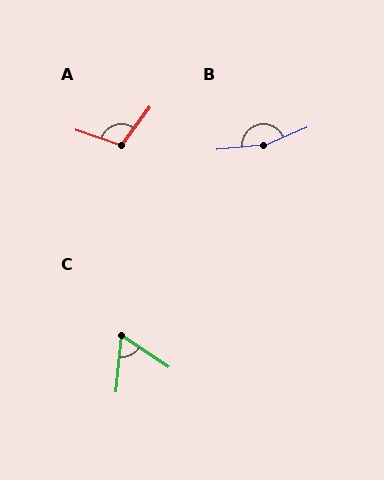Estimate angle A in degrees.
Approximately 108 degrees.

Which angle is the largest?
B, at approximately 163 degrees.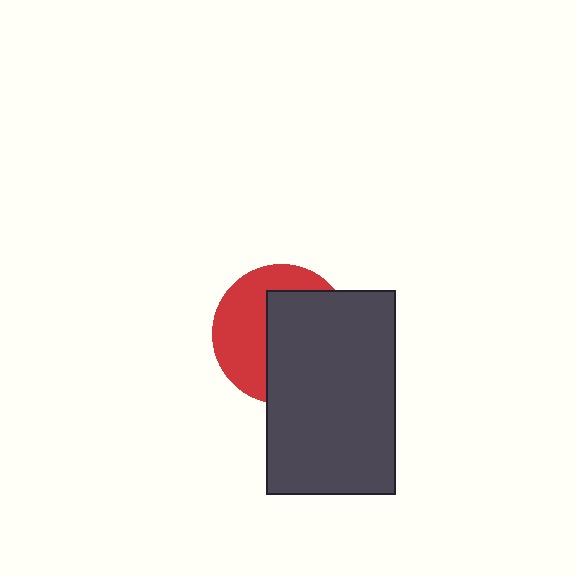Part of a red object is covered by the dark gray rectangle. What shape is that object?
It is a circle.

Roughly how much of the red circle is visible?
A small part of it is visible (roughly 44%).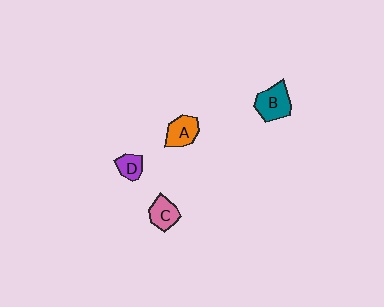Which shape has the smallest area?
Shape D (purple).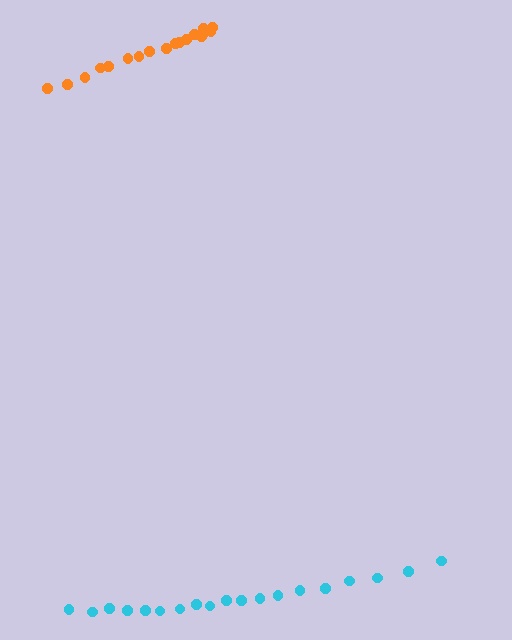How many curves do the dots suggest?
There are 2 distinct paths.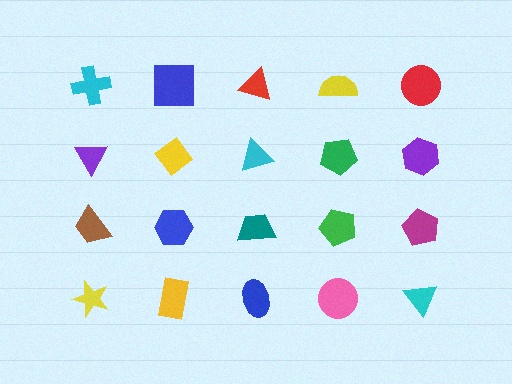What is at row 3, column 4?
A green pentagon.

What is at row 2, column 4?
A green pentagon.